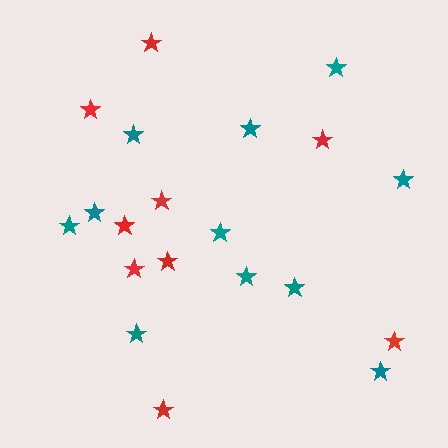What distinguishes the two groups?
There are 2 groups: one group of teal stars (11) and one group of red stars (9).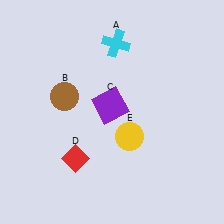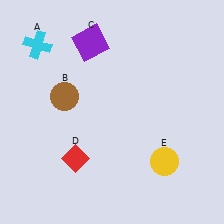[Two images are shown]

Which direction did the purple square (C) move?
The purple square (C) moved up.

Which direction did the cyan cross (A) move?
The cyan cross (A) moved left.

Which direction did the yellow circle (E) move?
The yellow circle (E) moved right.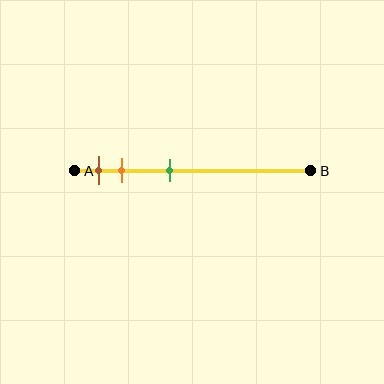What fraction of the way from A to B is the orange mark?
The orange mark is approximately 20% (0.2) of the way from A to B.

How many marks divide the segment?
There are 3 marks dividing the segment.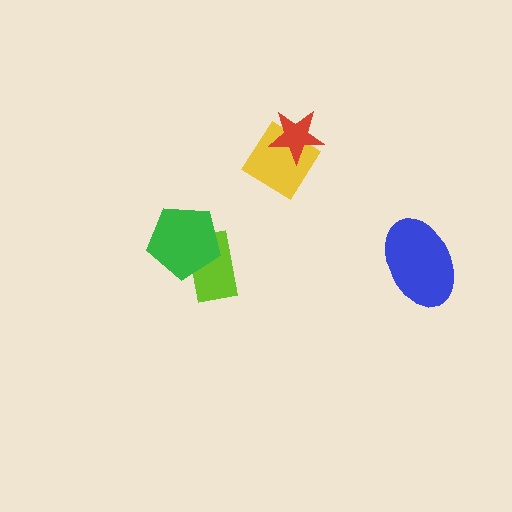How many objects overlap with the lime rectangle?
1 object overlaps with the lime rectangle.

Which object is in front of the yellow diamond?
The red star is in front of the yellow diamond.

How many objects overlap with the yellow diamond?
1 object overlaps with the yellow diamond.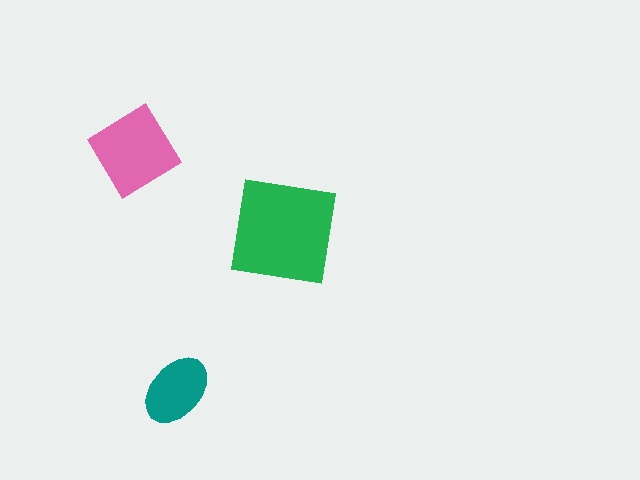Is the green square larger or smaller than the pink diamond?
Larger.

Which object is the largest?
The green square.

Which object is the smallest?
The teal ellipse.